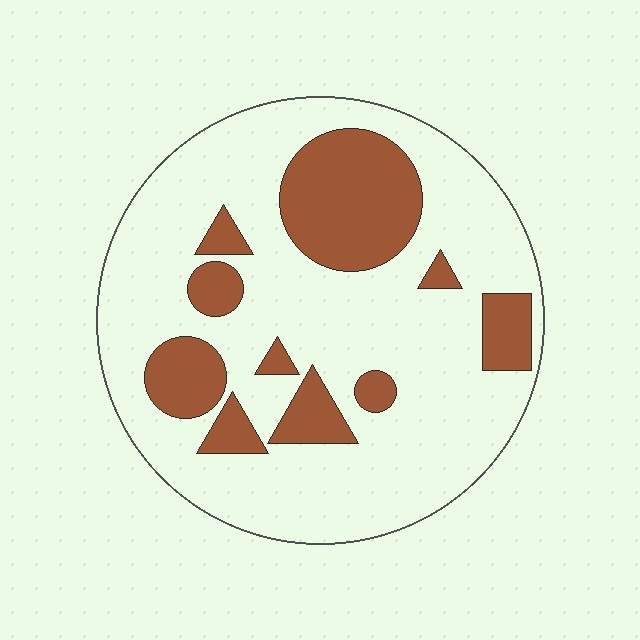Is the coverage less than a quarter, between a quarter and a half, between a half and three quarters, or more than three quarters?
Less than a quarter.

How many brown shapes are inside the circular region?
10.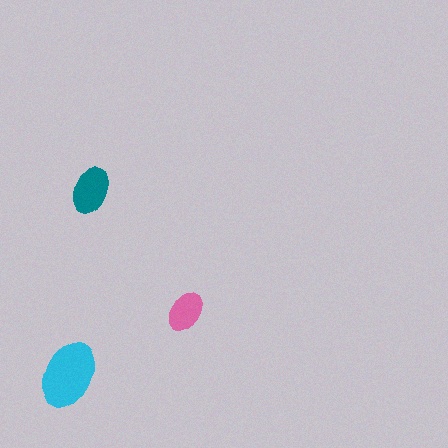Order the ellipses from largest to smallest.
the cyan one, the teal one, the pink one.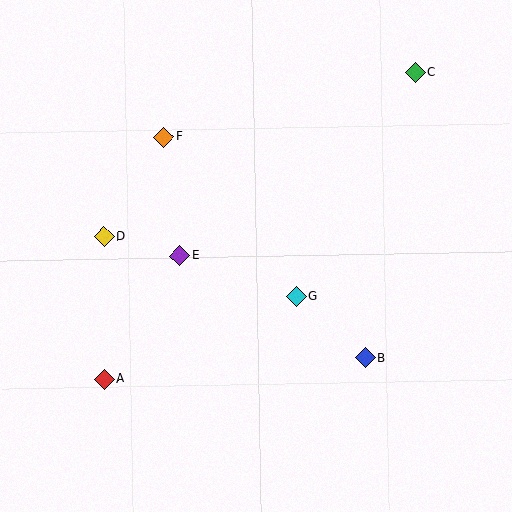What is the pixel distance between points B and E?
The distance between B and E is 212 pixels.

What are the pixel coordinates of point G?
Point G is at (296, 297).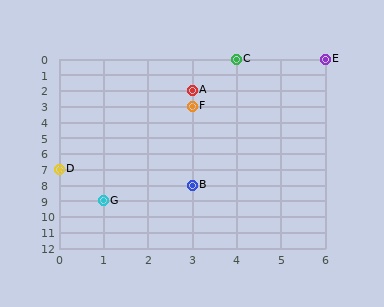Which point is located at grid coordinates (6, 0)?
Point E is at (6, 0).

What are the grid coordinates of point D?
Point D is at grid coordinates (0, 7).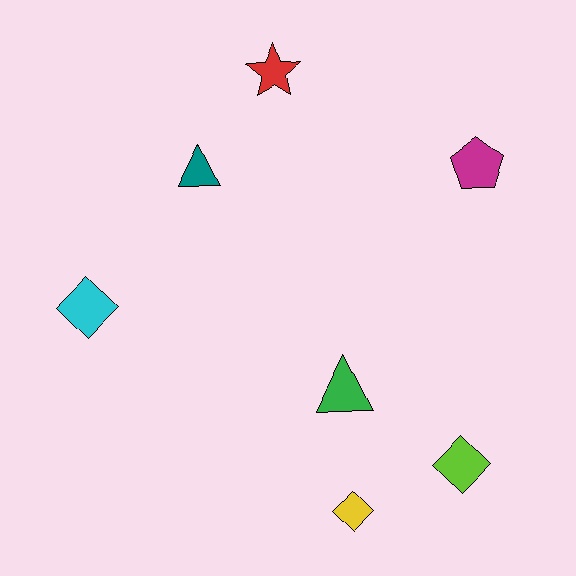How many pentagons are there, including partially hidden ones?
There is 1 pentagon.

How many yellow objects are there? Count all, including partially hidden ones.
There is 1 yellow object.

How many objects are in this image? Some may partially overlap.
There are 7 objects.